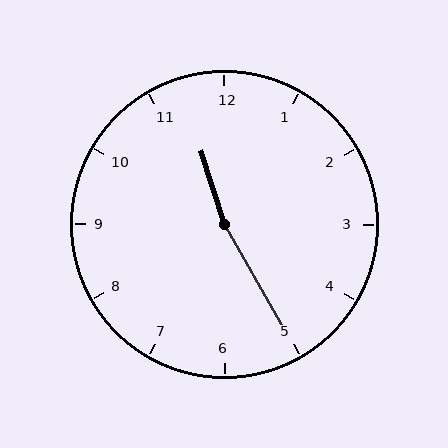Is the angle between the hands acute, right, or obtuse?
It is obtuse.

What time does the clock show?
11:25.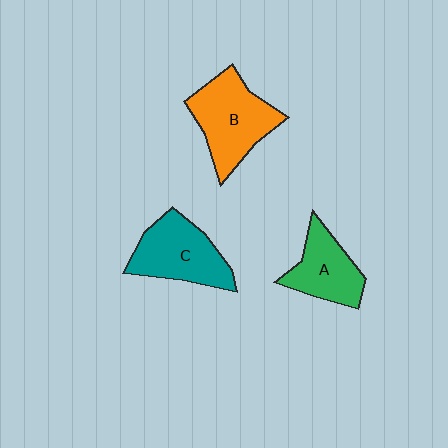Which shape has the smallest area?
Shape A (green).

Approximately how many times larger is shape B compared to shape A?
Approximately 1.4 times.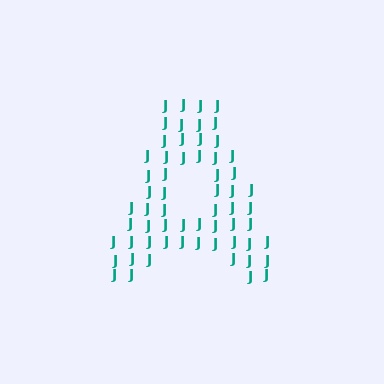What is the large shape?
The large shape is the letter A.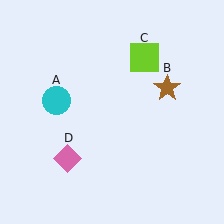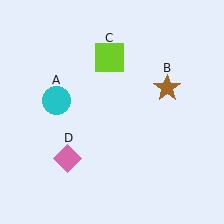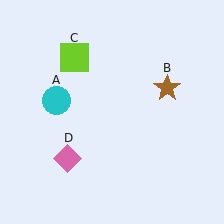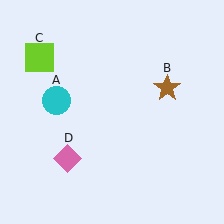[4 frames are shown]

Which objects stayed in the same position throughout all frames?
Cyan circle (object A) and brown star (object B) and pink diamond (object D) remained stationary.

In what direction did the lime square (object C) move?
The lime square (object C) moved left.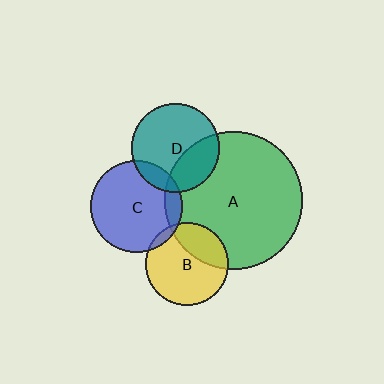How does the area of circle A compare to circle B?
Approximately 2.8 times.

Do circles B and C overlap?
Yes.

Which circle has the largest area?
Circle A (green).